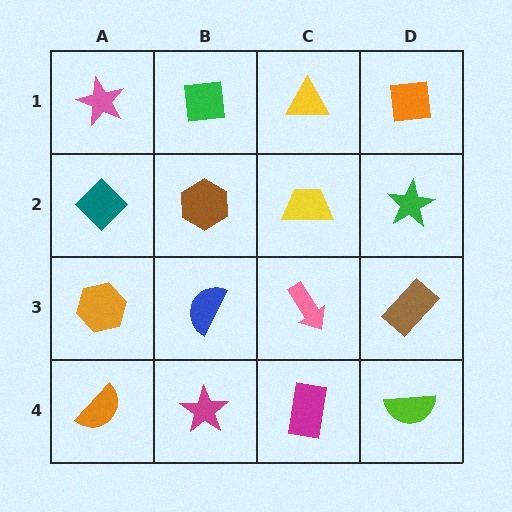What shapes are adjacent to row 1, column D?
A green star (row 2, column D), a yellow triangle (row 1, column C).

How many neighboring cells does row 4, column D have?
2.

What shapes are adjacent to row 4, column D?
A brown rectangle (row 3, column D), a magenta rectangle (row 4, column C).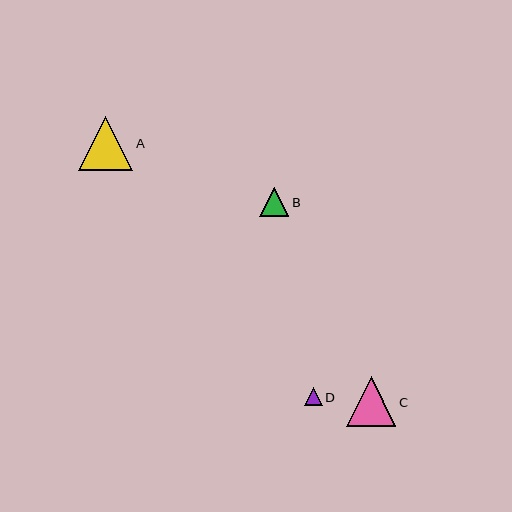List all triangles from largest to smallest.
From largest to smallest: A, C, B, D.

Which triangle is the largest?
Triangle A is the largest with a size of approximately 54 pixels.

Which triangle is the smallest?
Triangle D is the smallest with a size of approximately 18 pixels.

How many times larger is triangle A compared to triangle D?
Triangle A is approximately 3.0 times the size of triangle D.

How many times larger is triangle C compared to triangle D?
Triangle C is approximately 2.8 times the size of triangle D.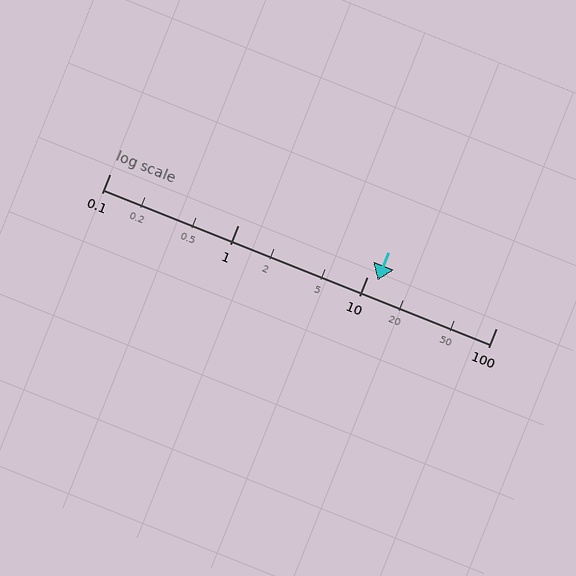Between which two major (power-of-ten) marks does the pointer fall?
The pointer is between 10 and 100.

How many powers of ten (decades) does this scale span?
The scale spans 3 decades, from 0.1 to 100.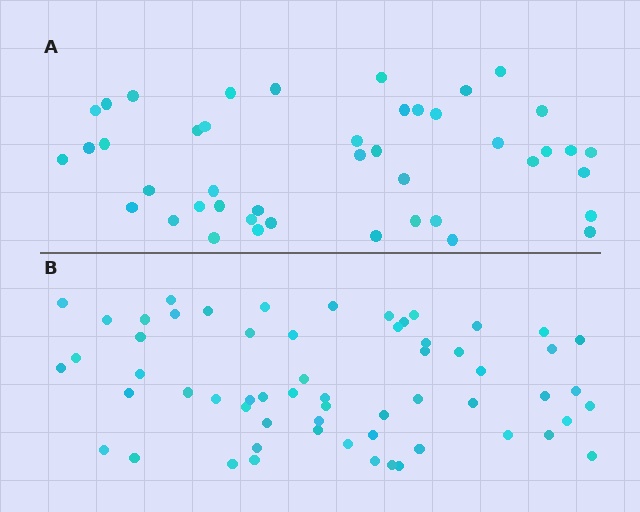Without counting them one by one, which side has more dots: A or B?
Region B (the bottom region) has more dots.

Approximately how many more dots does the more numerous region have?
Region B has approximately 15 more dots than region A.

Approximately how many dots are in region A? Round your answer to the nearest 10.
About 40 dots. (The exact count is 44, which rounds to 40.)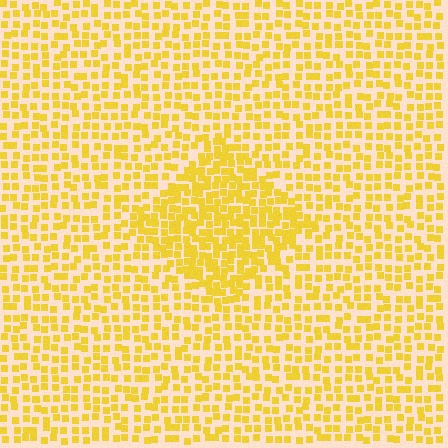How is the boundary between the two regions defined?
The boundary is defined by a change in element density (approximately 1.8x ratio). All elements are the same color, size, and shape.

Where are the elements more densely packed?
The elements are more densely packed inside the diamond boundary.